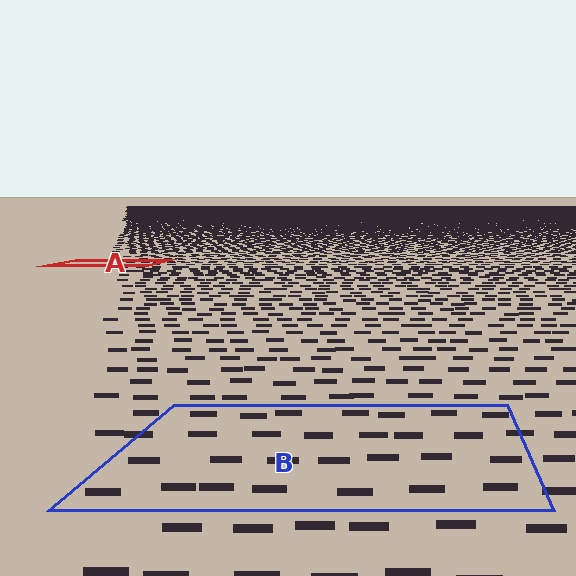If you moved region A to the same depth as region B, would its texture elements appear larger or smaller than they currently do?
They would appear larger. At a closer depth, the same texture elements are projected at a bigger on-screen size.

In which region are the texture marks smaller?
The texture marks are smaller in region A, because it is farther away.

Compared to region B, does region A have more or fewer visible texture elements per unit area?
Region A has more texture elements per unit area — they are packed more densely because it is farther away.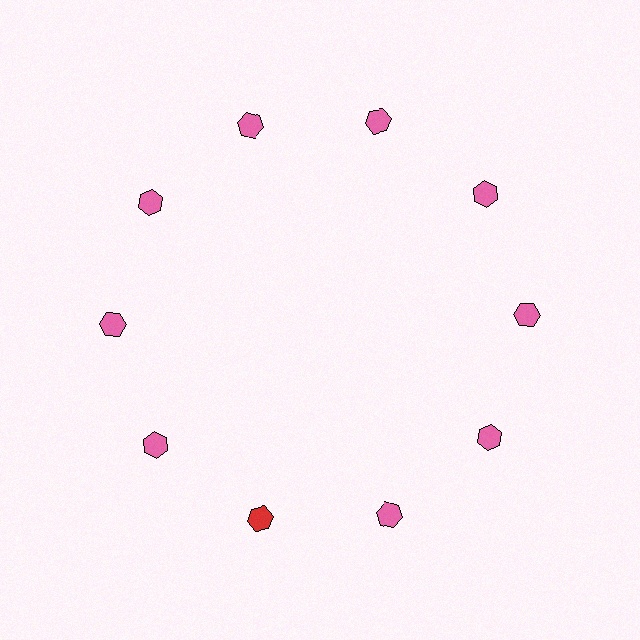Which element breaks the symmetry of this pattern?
The red hexagon at roughly the 7 o'clock position breaks the symmetry. All other shapes are pink hexagons.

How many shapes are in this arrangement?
There are 10 shapes arranged in a ring pattern.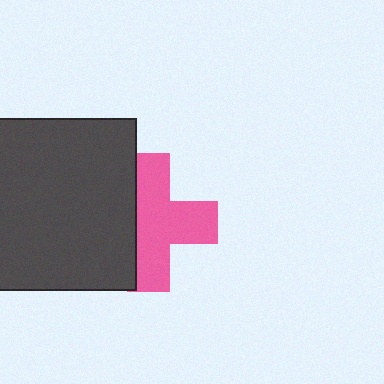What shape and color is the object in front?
The object in front is a dark gray rectangle.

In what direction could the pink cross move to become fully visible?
The pink cross could move right. That would shift it out from behind the dark gray rectangle entirely.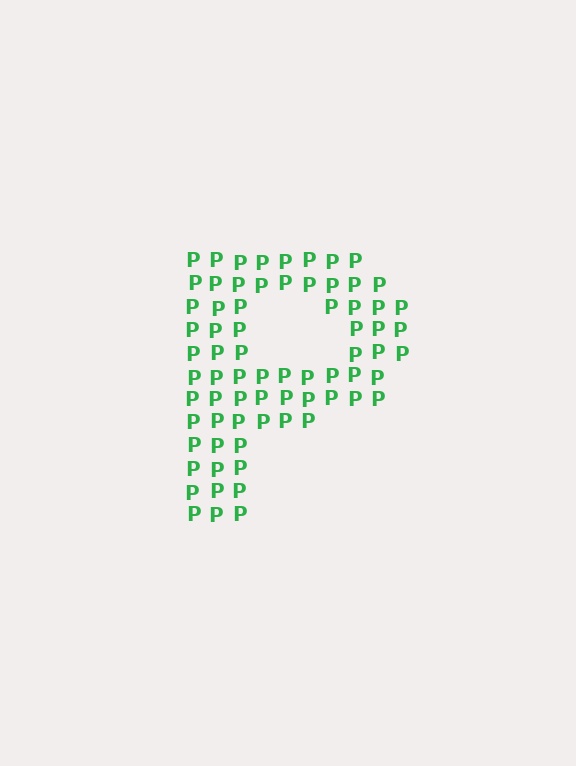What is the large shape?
The large shape is the letter P.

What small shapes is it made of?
It is made of small letter P's.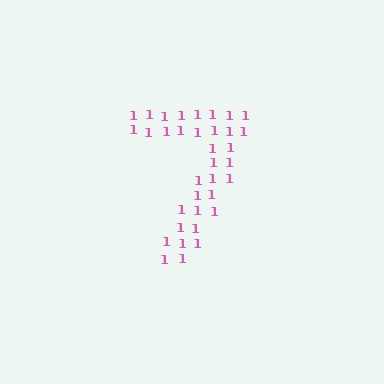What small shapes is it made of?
It is made of small digit 1's.